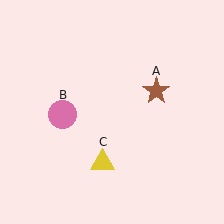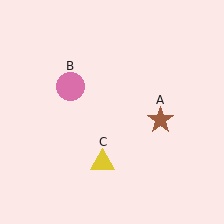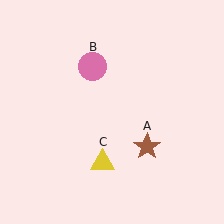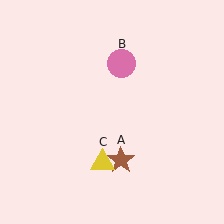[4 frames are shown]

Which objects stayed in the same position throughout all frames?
Yellow triangle (object C) remained stationary.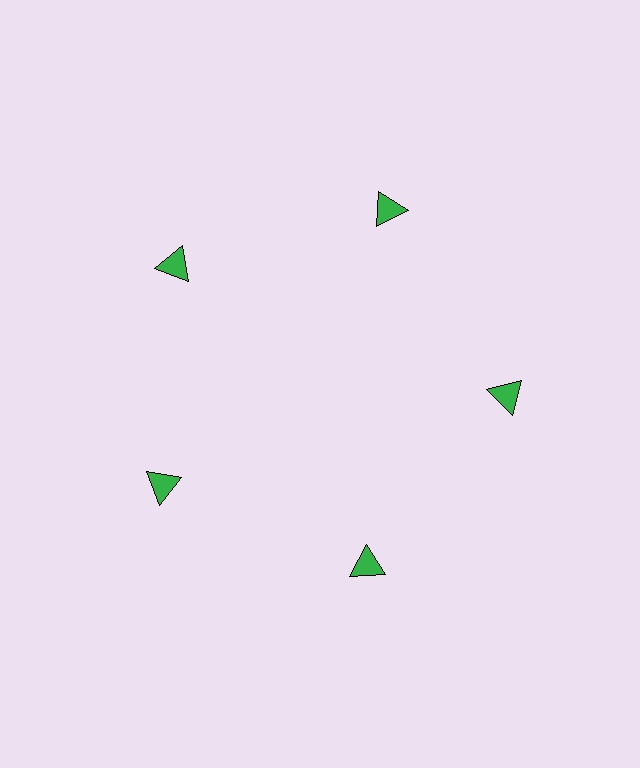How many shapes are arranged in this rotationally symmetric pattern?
There are 5 shapes, arranged in 5 groups of 1.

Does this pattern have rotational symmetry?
Yes, this pattern has 5-fold rotational symmetry. It looks the same after rotating 72 degrees around the center.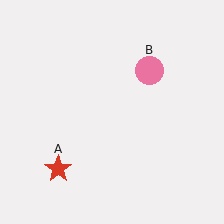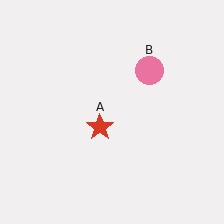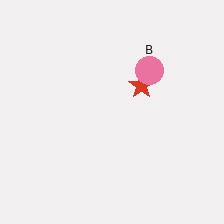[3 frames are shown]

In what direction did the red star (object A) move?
The red star (object A) moved up and to the right.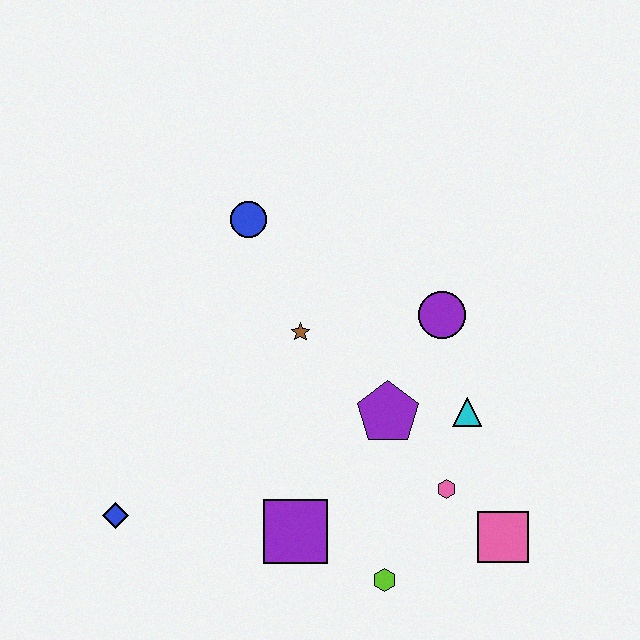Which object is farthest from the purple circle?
The blue diamond is farthest from the purple circle.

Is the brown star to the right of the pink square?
No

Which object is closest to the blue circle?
The brown star is closest to the blue circle.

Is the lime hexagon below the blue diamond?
Yes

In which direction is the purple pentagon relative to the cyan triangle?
The purple pentagon is to the left of the cyan triangle.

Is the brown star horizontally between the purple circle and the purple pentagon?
No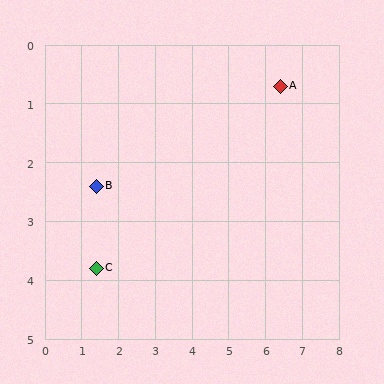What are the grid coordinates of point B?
Point B is at approximately (1.4, 2.4).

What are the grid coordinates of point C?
Point C is at approximately (1.4, 3.8).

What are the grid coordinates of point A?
Point A is at approximately (6.4, 0.7).